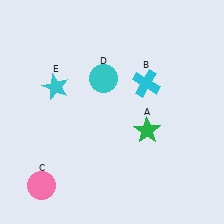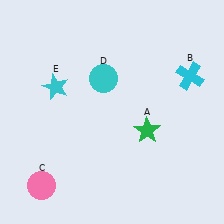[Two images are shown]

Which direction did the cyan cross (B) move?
The cyan cross (B) moved right.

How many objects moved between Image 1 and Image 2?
1 object moved between the two images.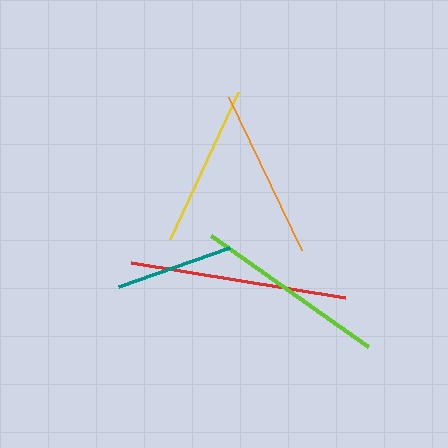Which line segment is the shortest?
The teal line is the shortest at approximately 117 pixels.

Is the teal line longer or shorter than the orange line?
The orange line is longer than the teal line.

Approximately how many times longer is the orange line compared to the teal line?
The orange line is approximately 1.5 times the length of the teal line.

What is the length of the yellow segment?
The yellow segment is approximately 161 pixels long.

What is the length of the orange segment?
The orange segment is approximately 170 pixels long.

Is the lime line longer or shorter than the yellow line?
The lime line is longer than the yellow line.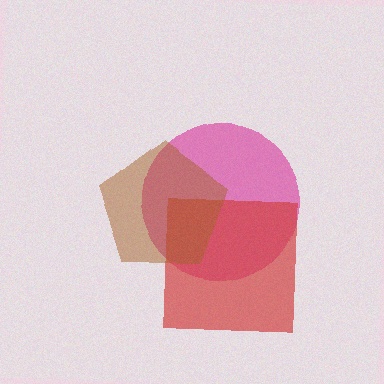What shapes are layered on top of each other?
The layered shapes are: a magenta circle, a red square, a brown pentagon.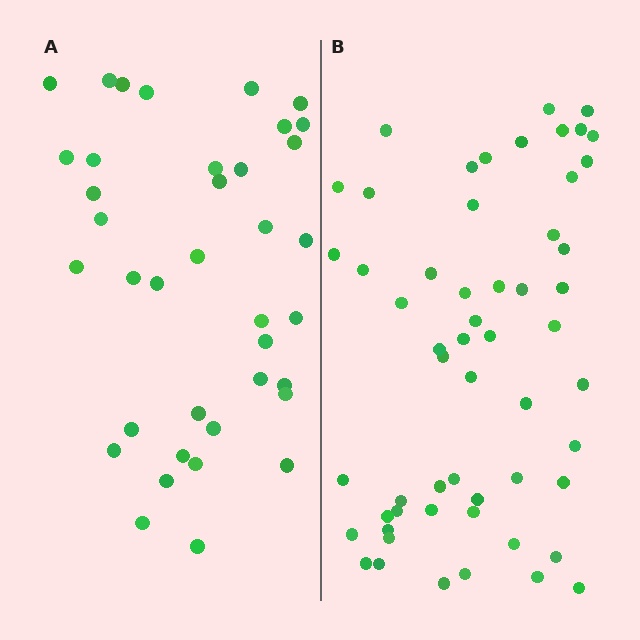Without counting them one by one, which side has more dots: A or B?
Region B (the right region) has more dots.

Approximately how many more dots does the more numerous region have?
Region B has approximately 20 more dots than region A.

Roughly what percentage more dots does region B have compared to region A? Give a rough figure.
About 45% more.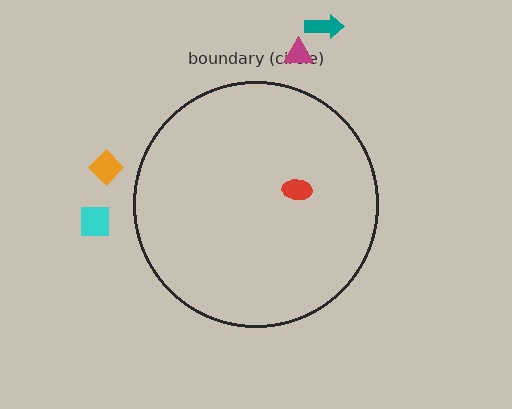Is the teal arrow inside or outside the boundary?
Outside.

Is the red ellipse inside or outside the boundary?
Inside.